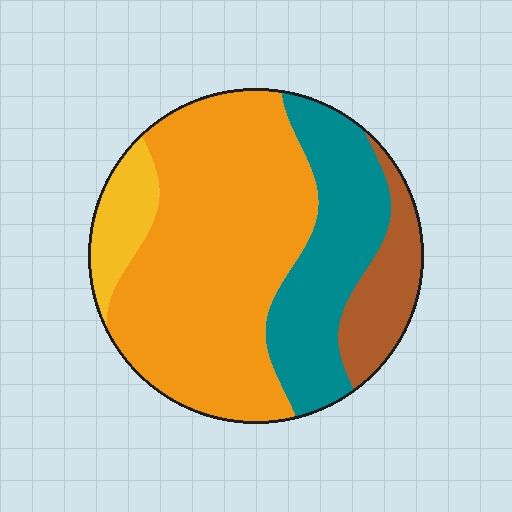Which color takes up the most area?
Orange, at roughly 55%.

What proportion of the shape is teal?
Teal covers around 25% of the shape.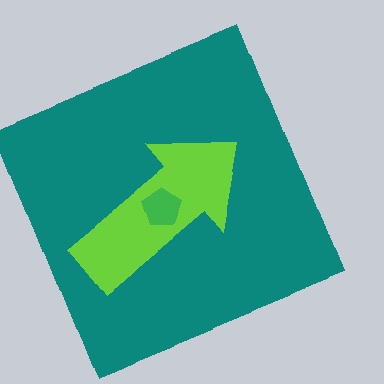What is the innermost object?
The green pentagon.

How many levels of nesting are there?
3.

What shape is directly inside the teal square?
The lime arrow.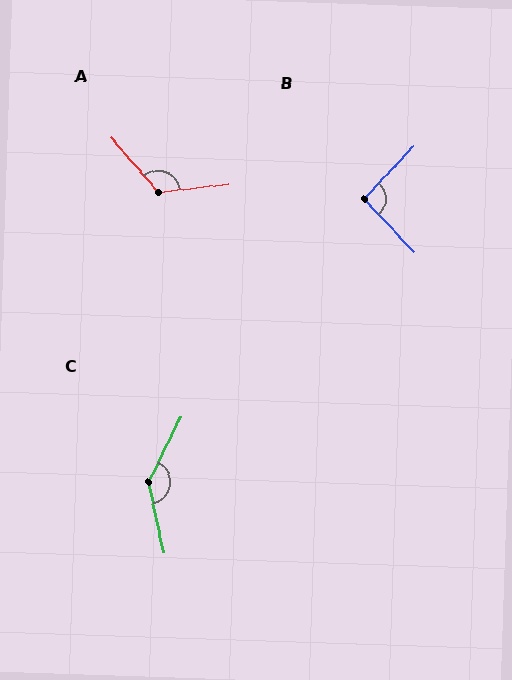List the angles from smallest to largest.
B (94°), A (124°), C (142°).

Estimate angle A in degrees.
Approximately 124 degrees.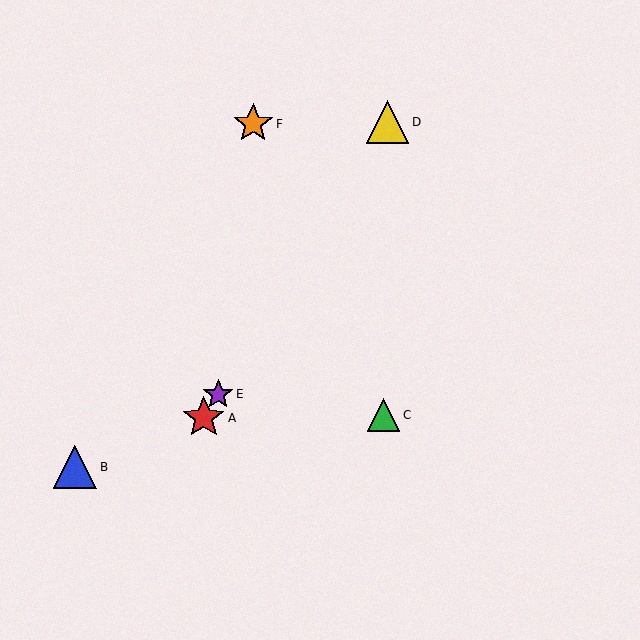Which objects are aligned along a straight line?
Objects A, D, E are aligned along a straight line.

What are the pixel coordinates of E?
Object E is at (218, 395).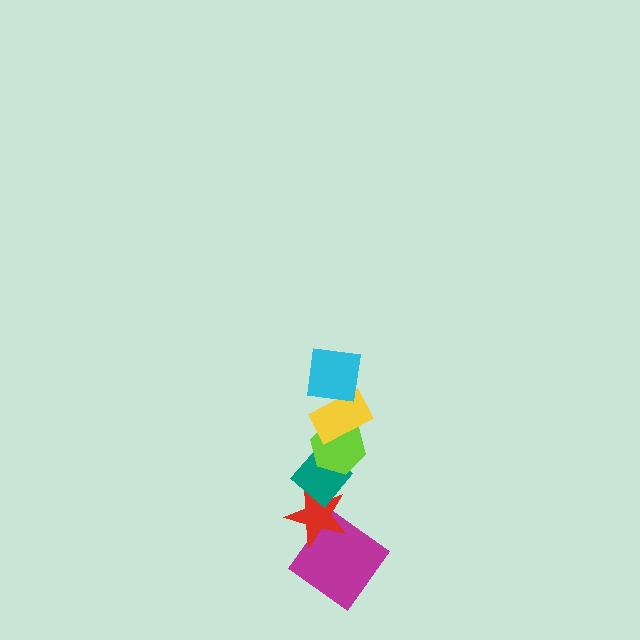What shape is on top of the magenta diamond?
The red star is on top of the magenta diamond.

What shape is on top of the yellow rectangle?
The cyan square is on top of the yellow rectangle.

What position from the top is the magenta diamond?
The magenta diamond is 6th from the top.